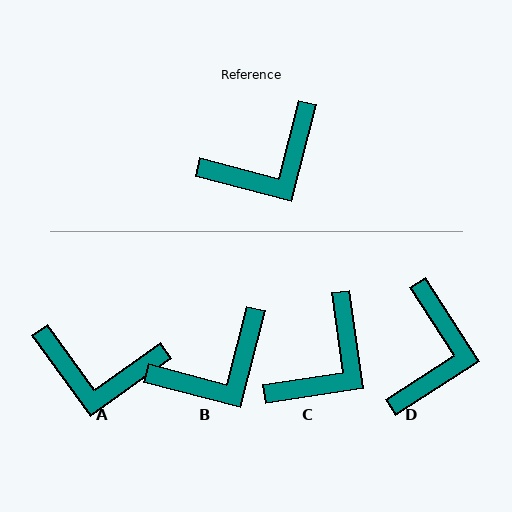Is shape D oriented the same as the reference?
No, it is off by about 48 degrees.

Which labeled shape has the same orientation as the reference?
B.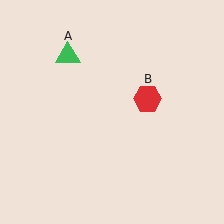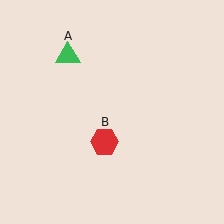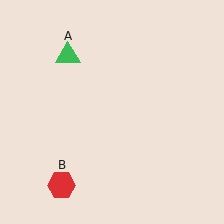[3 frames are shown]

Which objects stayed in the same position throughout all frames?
Green triangle (object A) remained stationary.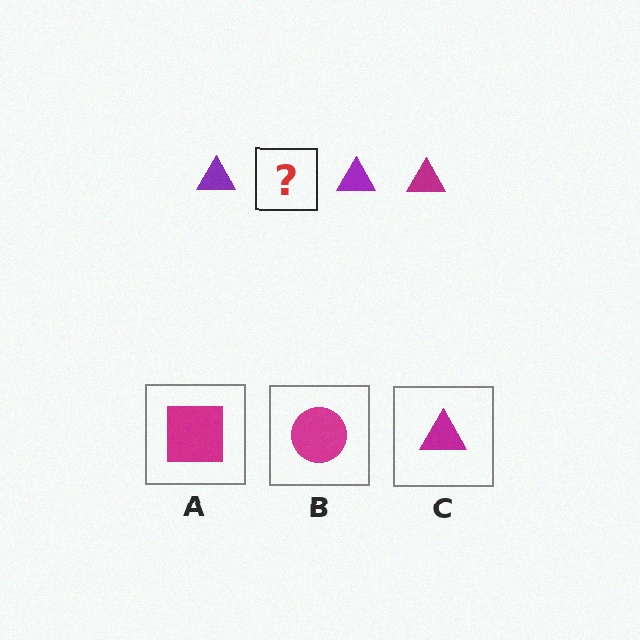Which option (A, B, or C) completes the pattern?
C.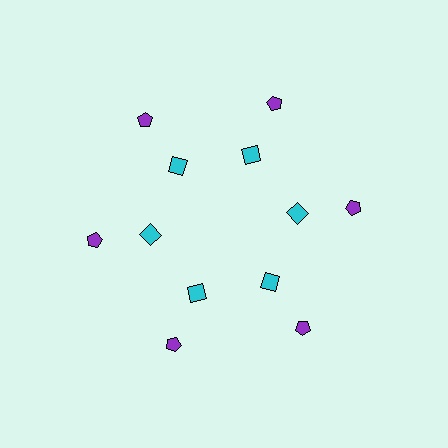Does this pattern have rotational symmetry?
Yes, this pattern has 6-fold rotational symmetry. It looks the same after rotating 60 degrees around the center.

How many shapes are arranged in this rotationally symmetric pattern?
There are 12 shapes, arranged in 6 groups of 2.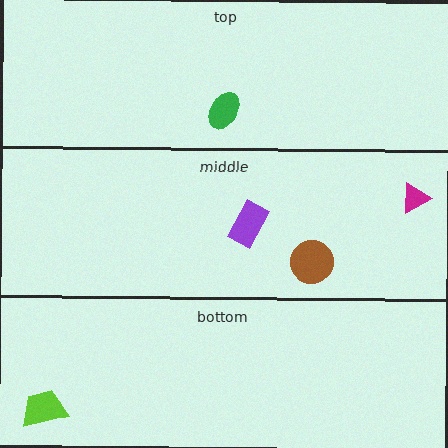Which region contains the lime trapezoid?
The bottom region.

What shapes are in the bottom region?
The lime trapezoid.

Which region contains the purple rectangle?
The middle region.